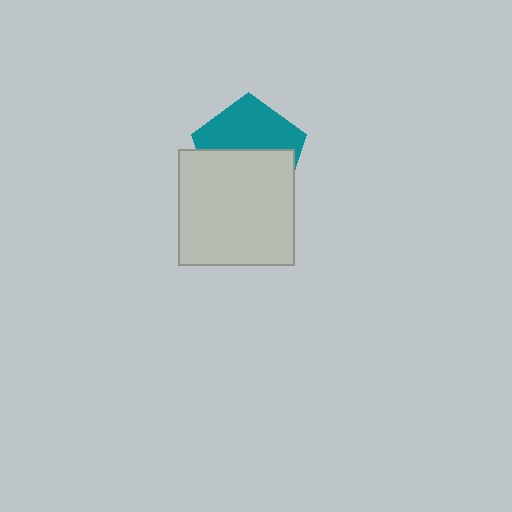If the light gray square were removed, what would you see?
You would see the complete teal pentagon.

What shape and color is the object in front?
The object in front is a light gray square.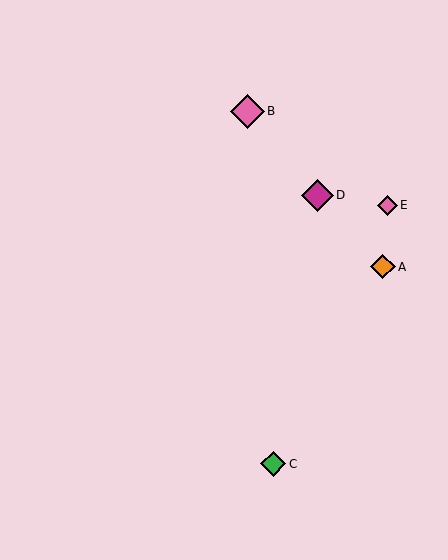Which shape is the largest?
The pink diamond (labeled B) is the largest.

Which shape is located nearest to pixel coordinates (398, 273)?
The orange diamond (labeled A) at (383, 267) is nearest to that location.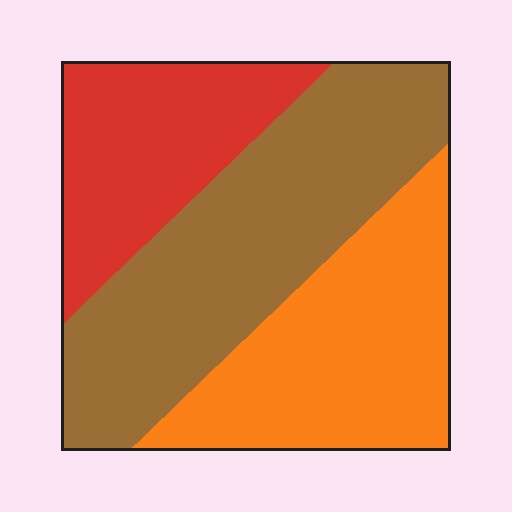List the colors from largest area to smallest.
From largest to smallest: brown, orange, red.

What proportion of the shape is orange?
Orange takes up about one third (1/3) of the shape.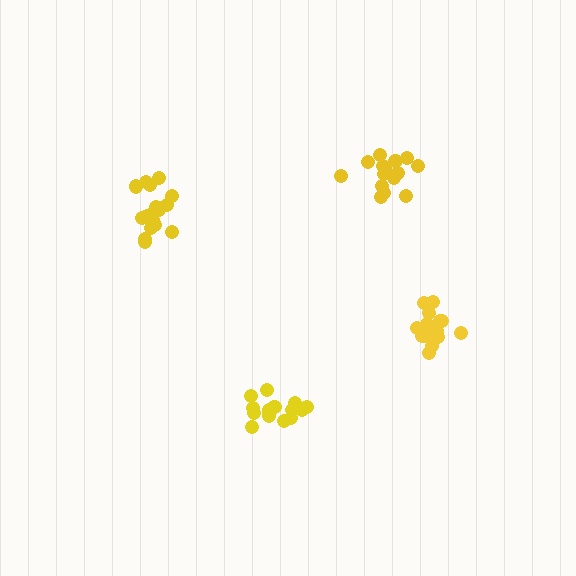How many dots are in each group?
Group 1: 16 dots, Group 2: 16 dots, Group 3: 18 dots, Group 4: 15 dots (65 total).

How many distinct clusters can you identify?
There are 4 distinct clusters.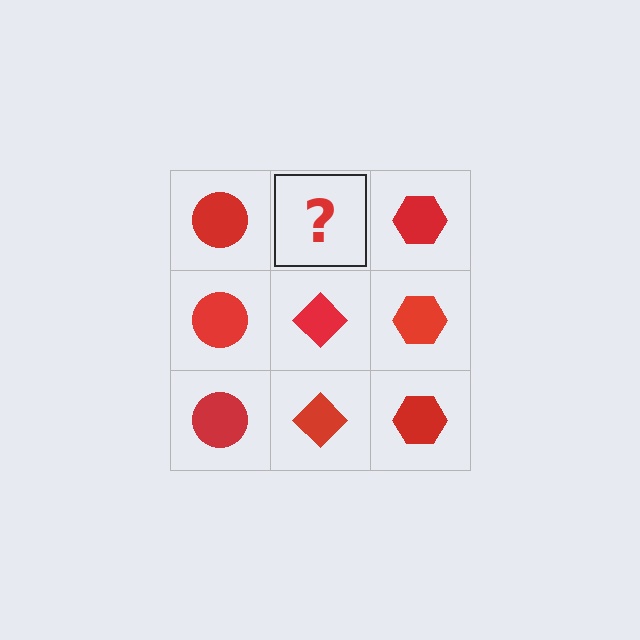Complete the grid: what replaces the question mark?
The question mark should be replaced with a red diamond.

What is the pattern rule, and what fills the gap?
The rule is that each column has a consistent shape. The gap should be filled with a red diamond.